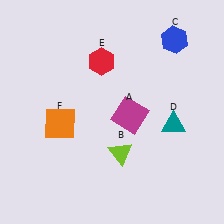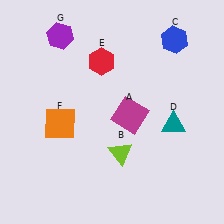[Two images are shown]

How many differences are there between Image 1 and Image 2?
There is 1 difference between the two images.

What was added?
A purple hexagon (G) was added in Image 2.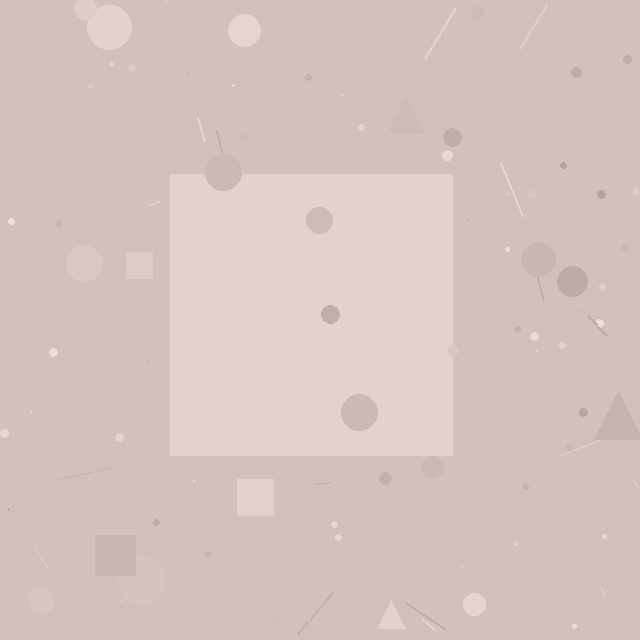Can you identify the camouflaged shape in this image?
The camouflaged shape is a square.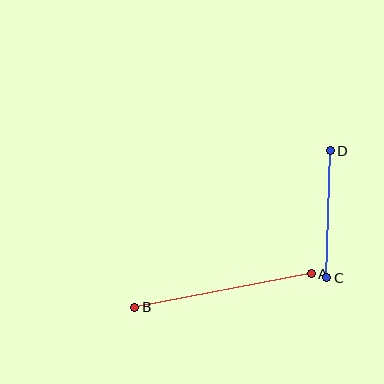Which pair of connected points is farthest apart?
Points A and B are farthest apart.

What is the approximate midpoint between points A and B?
The midpoint is at approximately (223, 291) pixels.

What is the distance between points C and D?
The distance is approximately 127 pixels.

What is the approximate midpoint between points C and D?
The midpoint is at approximately (329, 214) pixels.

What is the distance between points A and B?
The distance is approximately 180 pixels.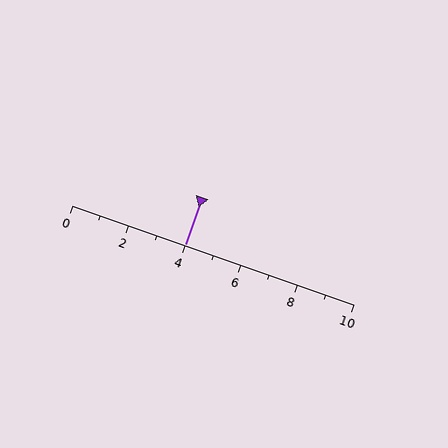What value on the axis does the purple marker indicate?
The marker indicates approximately 4.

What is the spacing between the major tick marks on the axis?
The major ticks are spaced 2 apart.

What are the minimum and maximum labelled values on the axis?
The axis runs from 0 to 10.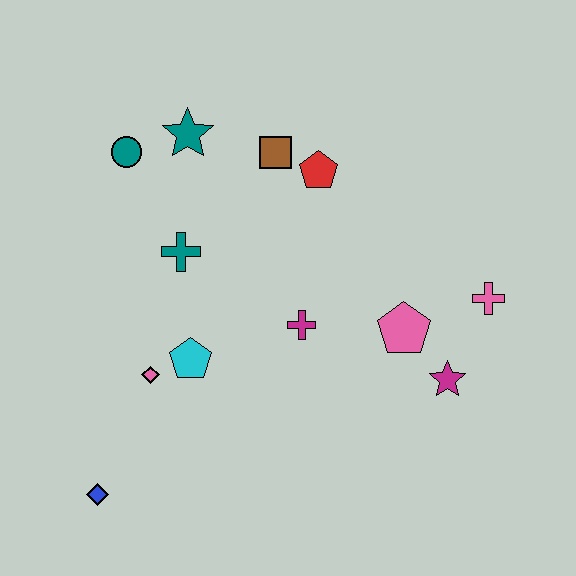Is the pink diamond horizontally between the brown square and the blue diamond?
Yes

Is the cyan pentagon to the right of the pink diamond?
Yes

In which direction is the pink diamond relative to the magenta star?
The pink diamond is to the left of the magenta star.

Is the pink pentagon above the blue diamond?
Yes